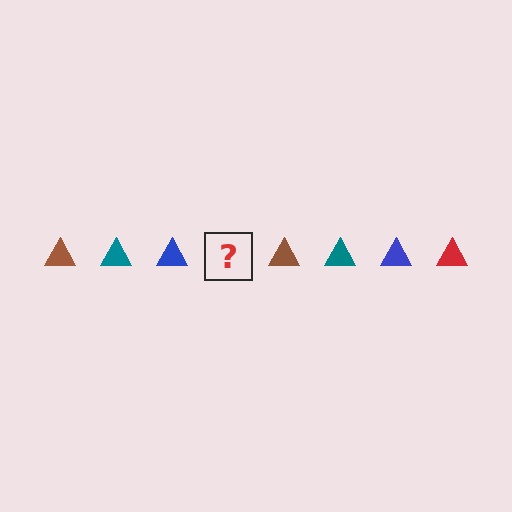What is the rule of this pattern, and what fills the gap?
The rule is that the pattern cycles through brown, teal, blue, red triangles. The gap should be filled with a red triangle.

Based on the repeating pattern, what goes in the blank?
The blank should be a red triangle.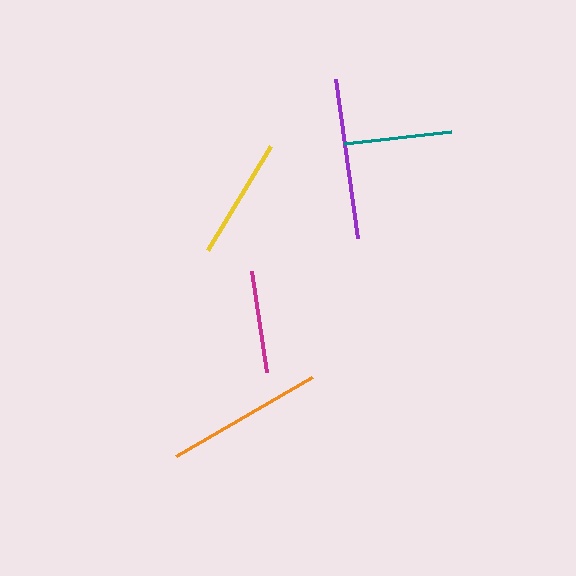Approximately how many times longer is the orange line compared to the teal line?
The orange line is approximately 1.5 times the length of the teal line.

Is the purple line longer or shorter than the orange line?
The purple line is longer than the orange line.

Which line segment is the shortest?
The magenta line is the shortest at approximately 101 pixels.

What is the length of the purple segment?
The purple segment is approximately 161 pixels long.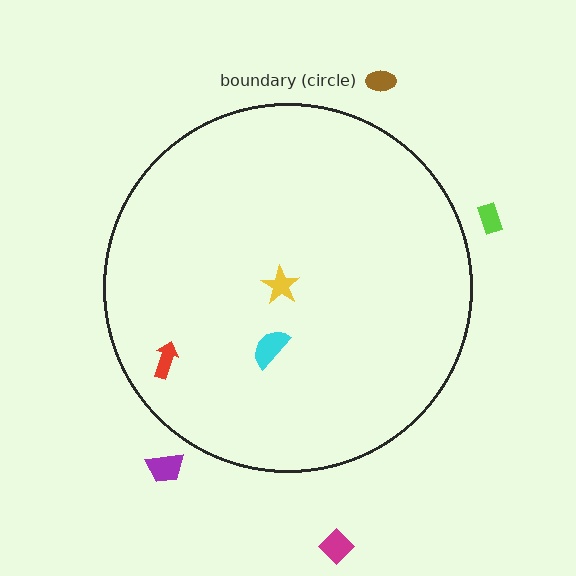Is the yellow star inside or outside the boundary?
Inside.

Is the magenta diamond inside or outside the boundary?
Outside.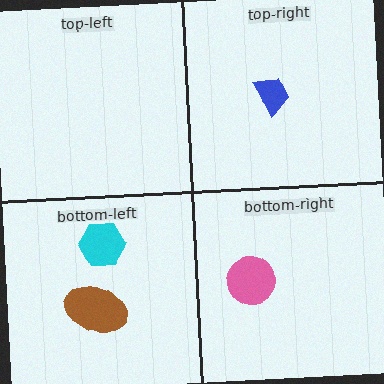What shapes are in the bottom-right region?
The pink circle.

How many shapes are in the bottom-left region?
2.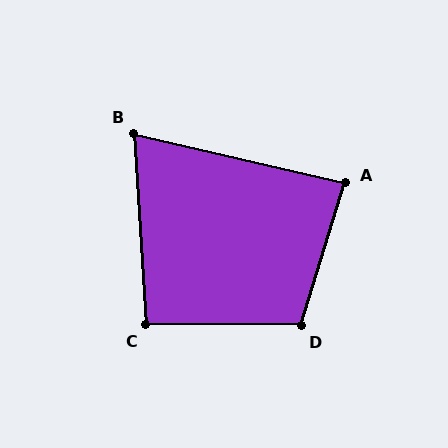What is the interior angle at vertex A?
Approximately 86 degrees (approximately right).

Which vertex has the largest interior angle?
D, at approximately 107 degrees.